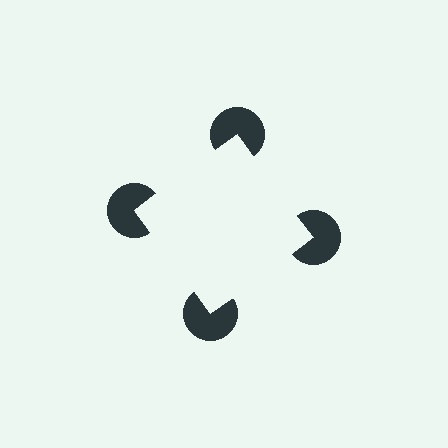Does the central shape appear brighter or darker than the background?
It typically appears slightly brighter than the background, even though no actual brightness change is drawn.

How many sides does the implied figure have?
4 sides.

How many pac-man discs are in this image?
There are 4 — one at each vertex of the illusory square.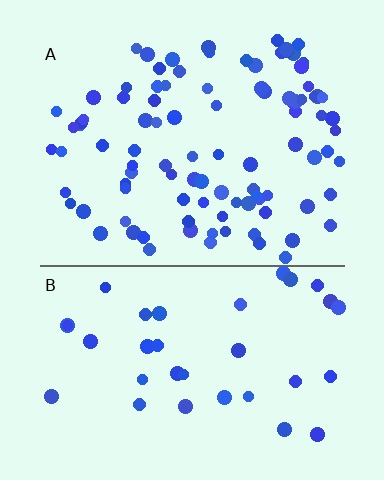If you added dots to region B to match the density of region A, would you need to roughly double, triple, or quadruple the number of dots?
Approximately triple.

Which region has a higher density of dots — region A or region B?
A (the top).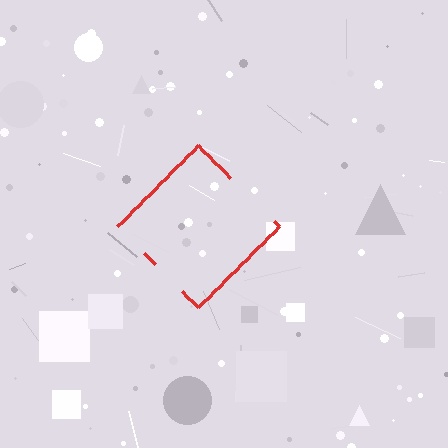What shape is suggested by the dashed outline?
The dashed outline suggests a diamond.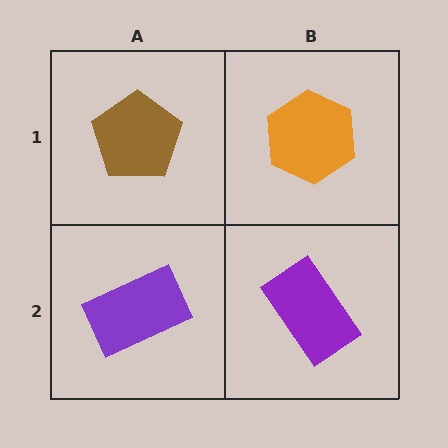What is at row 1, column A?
A brown pentagon.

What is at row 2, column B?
A purple rectangle.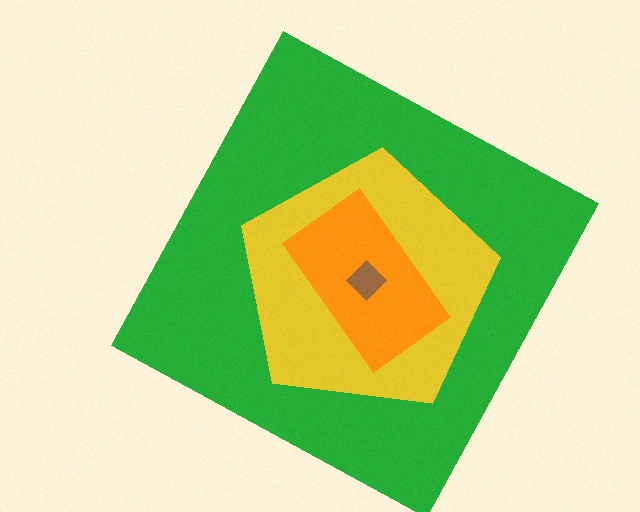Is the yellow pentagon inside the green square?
Yes.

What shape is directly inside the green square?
The yellow pentagon.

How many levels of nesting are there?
4.